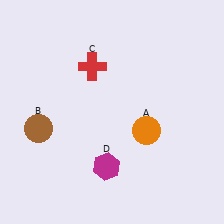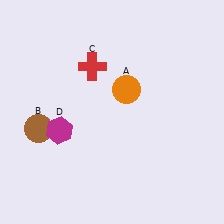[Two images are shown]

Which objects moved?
The objects that moved are: the orange circle (A), the magenta hexagon (D).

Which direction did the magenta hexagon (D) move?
The magenta hexagon (D) moved left.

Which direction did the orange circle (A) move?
The orange circle (A) moved up.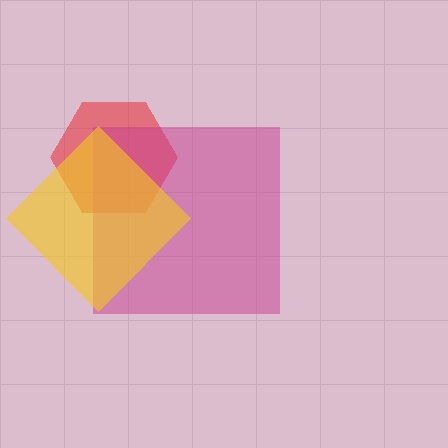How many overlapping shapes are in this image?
There are 3 overlapping shapes in the image.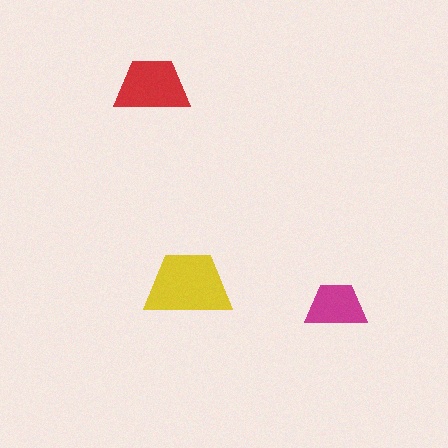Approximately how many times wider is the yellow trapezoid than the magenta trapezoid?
About 1.5 times wider.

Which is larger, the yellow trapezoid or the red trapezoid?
The yellow one.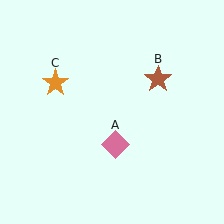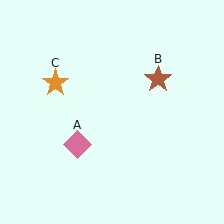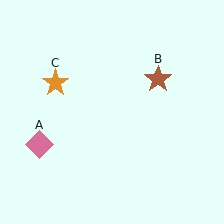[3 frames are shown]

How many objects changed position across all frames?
1 object changed position: pink diamond (object A).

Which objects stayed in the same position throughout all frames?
Brown star (object B) and orange star (object C) remained stationary.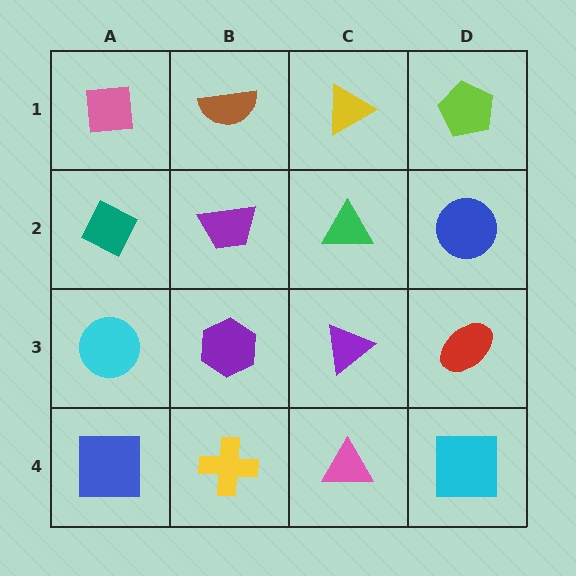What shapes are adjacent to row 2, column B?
A brown semicircle (row 1, column B), a purple hexagon (row 3, column B), a teal diamond (row 2, column A), a green triangle (row 2, column C).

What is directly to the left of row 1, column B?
A pink square.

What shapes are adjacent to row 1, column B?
A purple trapezoid (row 2, column B), a pink square (row 1, column A), a yellow triangle (row 1, column C).